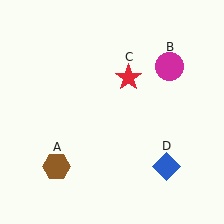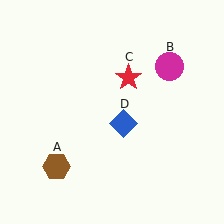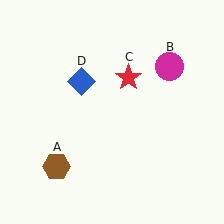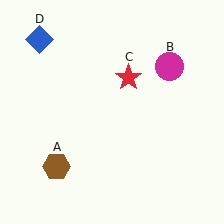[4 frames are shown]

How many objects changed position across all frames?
1 object changed position: blue diamond (object D).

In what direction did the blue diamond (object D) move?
The blue diamond (object D) moved up and to the left.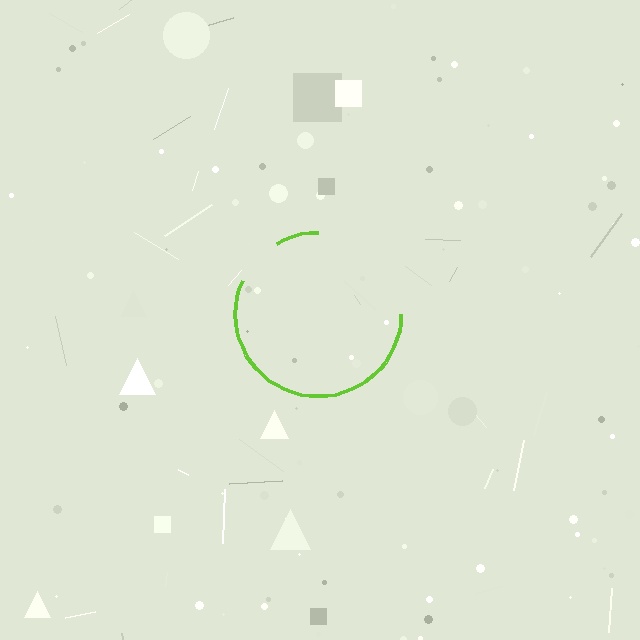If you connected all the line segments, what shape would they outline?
They would outline a circle.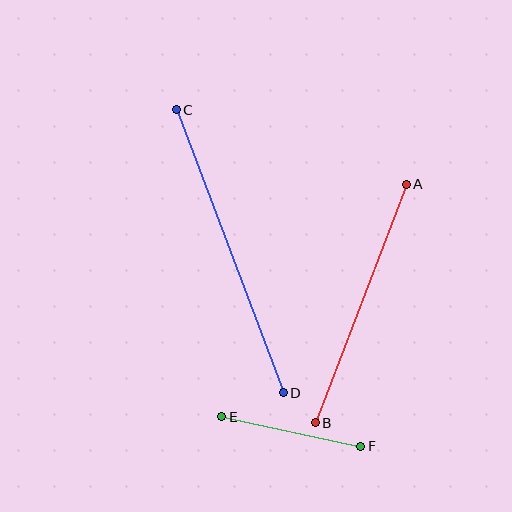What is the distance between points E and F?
The distance is approximately 142 pixels.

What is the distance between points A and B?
The distance is approximately 255 pixels.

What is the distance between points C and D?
The distance is approximately 303 pixels.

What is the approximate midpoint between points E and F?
The midpoint is at approximately (291, 431) pixels.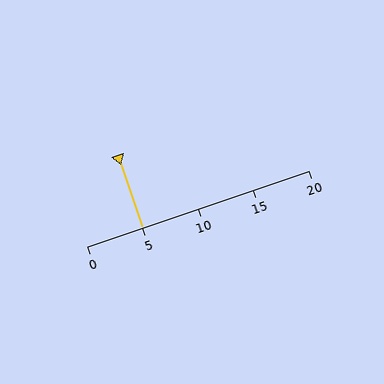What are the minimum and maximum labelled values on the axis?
The axis runs from 0 to 20.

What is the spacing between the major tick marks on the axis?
The major ticks are spaced 5 apart.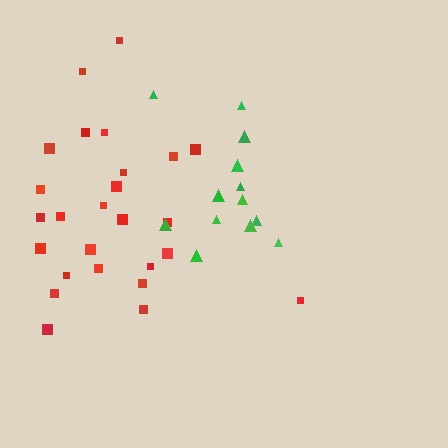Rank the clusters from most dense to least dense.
green, red.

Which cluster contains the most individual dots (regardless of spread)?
Red (26).